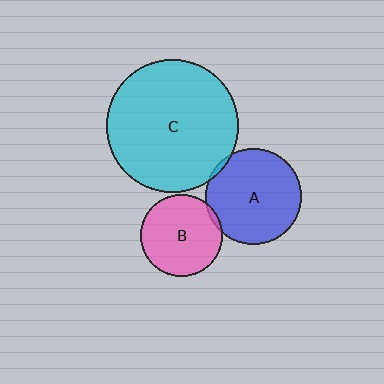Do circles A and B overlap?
Yes.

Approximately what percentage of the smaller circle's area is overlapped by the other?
Approximately 5%.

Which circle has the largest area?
Circle C (cyan).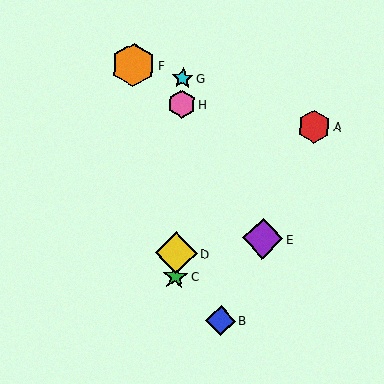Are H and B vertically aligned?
No, H is at x≈182 and B is at x≈221.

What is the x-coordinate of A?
Object A is at x≈314.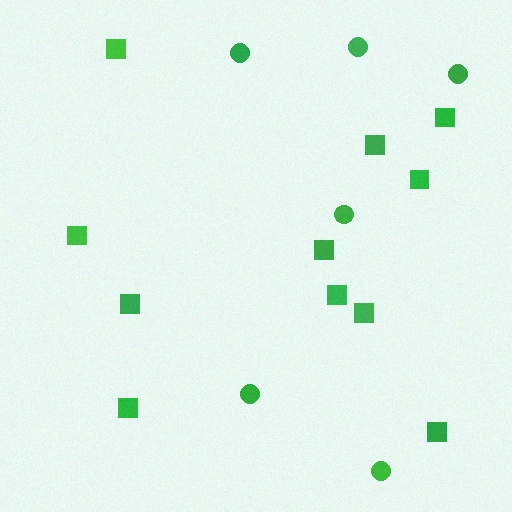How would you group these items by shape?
There are 2 groups: one group of circles (6) and one group of squares (11).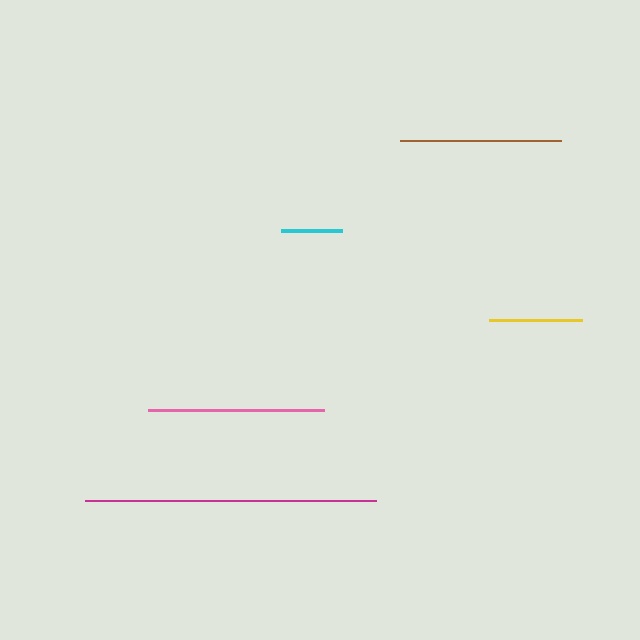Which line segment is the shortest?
The cyan line is the shortest at approximately 60 pixels.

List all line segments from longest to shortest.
From longest to shortest: magenta, pink, brown, yellow, cyan.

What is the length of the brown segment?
The brown segment is approximately 161 pixels long.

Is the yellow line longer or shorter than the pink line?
The pink line is longer than the yellow line.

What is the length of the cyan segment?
The cyan segment is approximately 60 pixels long.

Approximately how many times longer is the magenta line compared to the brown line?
The magenta line is approximately 1.8 times the length of the brown line.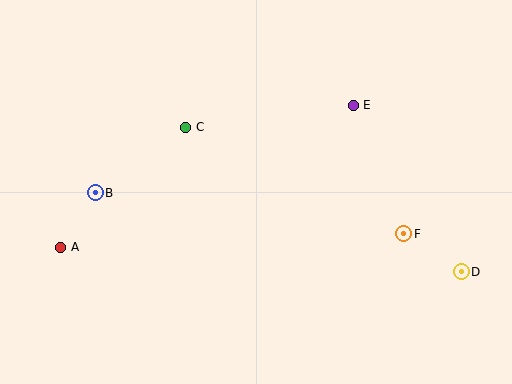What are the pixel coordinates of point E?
Point E is at (353, 105).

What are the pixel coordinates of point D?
Point D is at (461, 272).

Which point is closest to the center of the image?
Point C at (186, 127) is closest to the center.